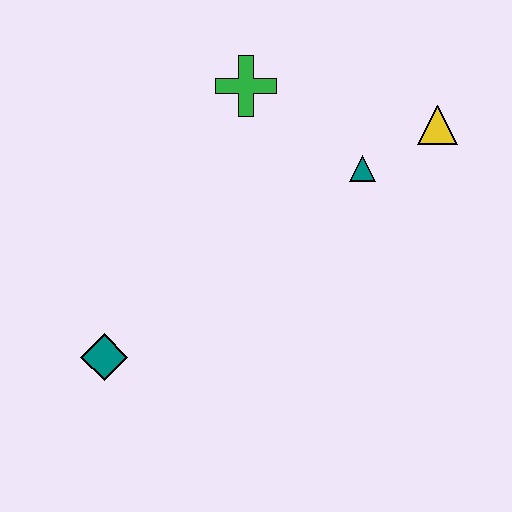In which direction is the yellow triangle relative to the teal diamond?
The yellow triangle is to the right of the teal diamond.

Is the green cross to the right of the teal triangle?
No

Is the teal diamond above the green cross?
No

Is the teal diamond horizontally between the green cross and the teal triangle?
No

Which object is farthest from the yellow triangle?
The teal diamond is farthest from the yellow triangle.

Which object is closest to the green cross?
The teal triangle is closest to the green cross.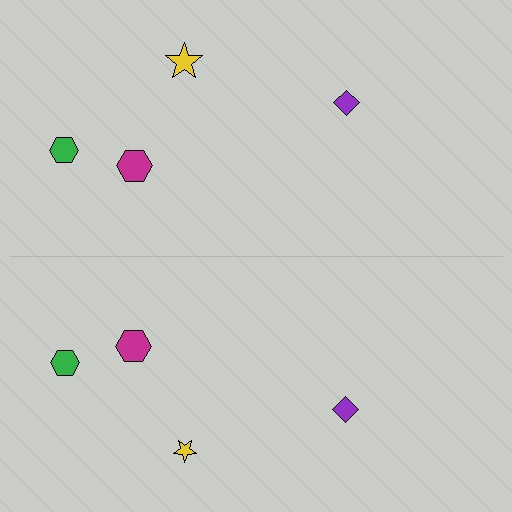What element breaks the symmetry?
The yellow star on the bottom side has a different size than its mirror counterpart.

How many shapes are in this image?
There are 8 shapes in this image.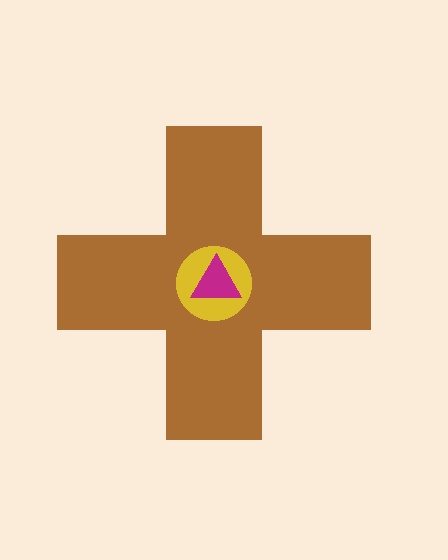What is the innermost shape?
The magenta triangle.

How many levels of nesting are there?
3.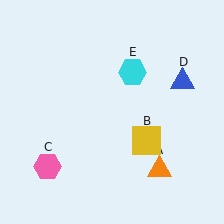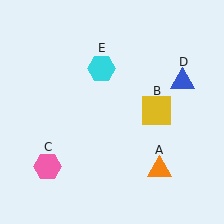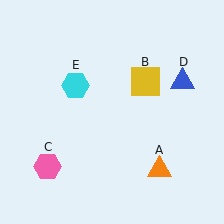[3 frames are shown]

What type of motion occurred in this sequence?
The yellow square (object B), cyan hexagon (object E) rotated counterclockwise around the center of the scene.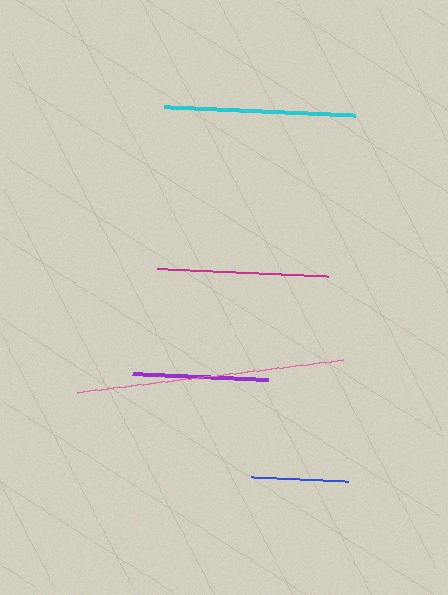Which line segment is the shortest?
The blue line is the shortest at approximately 97 pixels.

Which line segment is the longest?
The pink line is the longest at approximately 269 pixels.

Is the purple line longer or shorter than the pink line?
The pink line is longer than the purple line.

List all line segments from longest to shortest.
From longest to shortest: pink, cyan, magenta, purple, blue.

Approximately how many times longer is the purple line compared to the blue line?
The purple line is approximately 1.4 times the length of the blue line.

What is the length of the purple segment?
The purple segment is approximately 137 pixels long.